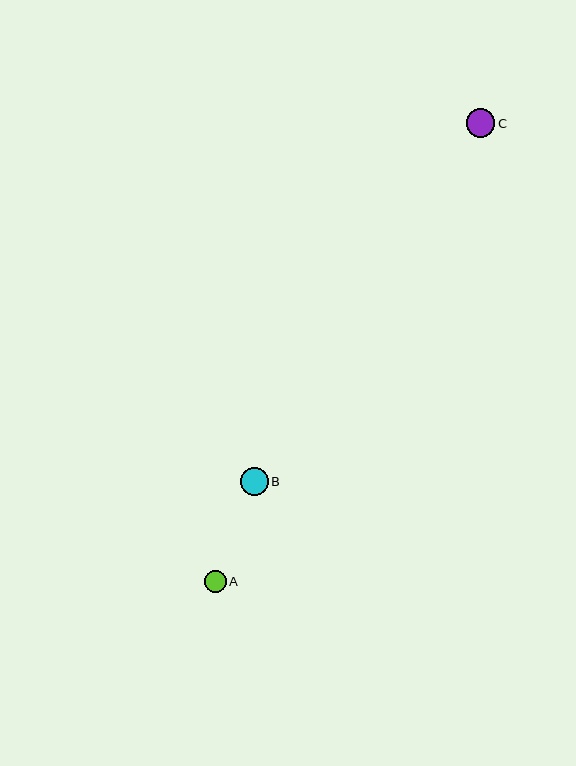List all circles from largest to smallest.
From largest to smallest: C, B, A.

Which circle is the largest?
Circle C is the largest with a size of approximately 29 pixels.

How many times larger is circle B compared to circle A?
Circle B is approximately 1.3 times the size of circle A.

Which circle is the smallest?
Circle A is the smallest with a size of approximately 22 pixels.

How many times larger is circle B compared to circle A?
Circle B is approximately 1.3 times the size of circle A.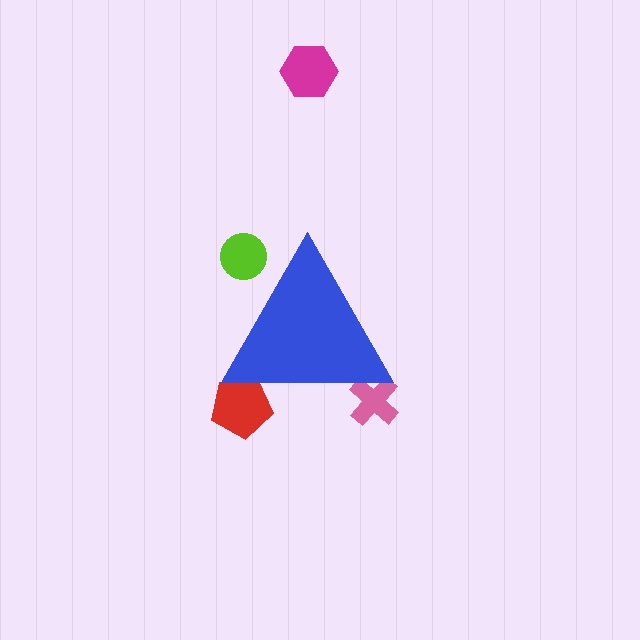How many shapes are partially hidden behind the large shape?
3 shapes are partially hidden.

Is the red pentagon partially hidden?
Yes, the red pentagon is partially hidden behind the blue triangle.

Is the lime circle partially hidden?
Yes, the lime circle is partially hidden behind the blue triangle.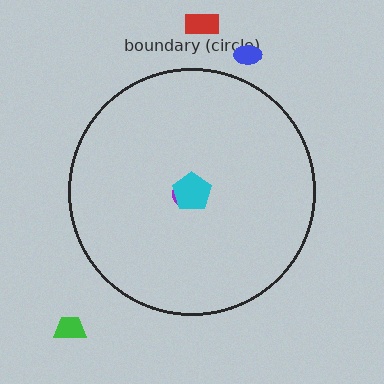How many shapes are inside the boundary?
2 inside, 3 outside.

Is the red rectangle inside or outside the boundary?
Outside.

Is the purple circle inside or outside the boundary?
Inside.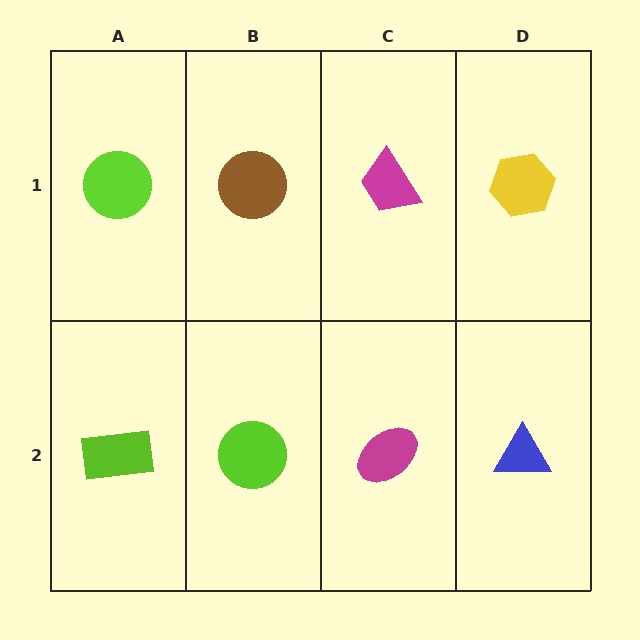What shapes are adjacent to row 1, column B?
A lime circle (row 2, column B), a lime circle (row 1, column A), a magenta trapezoid (row 1, column C).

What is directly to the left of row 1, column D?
A magenta trapezoid.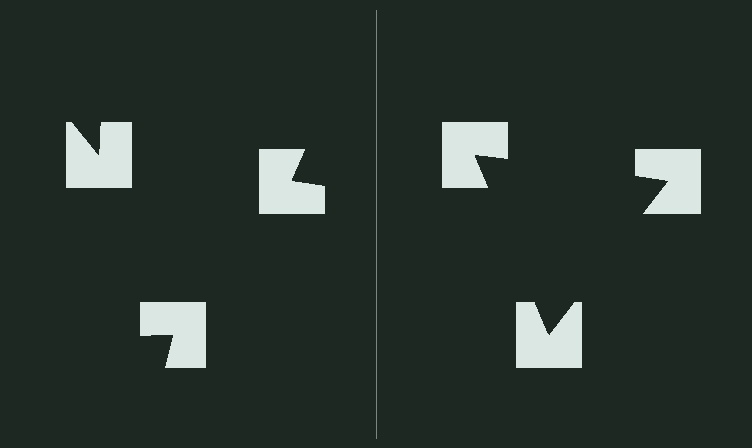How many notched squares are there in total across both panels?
6 — 3 on each side.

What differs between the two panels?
The notched squares are positioned identically on both sides; only the wedge orientations differ. On the right they align to a triangle; on the left they are misaligned.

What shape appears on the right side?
An illusory triangle.